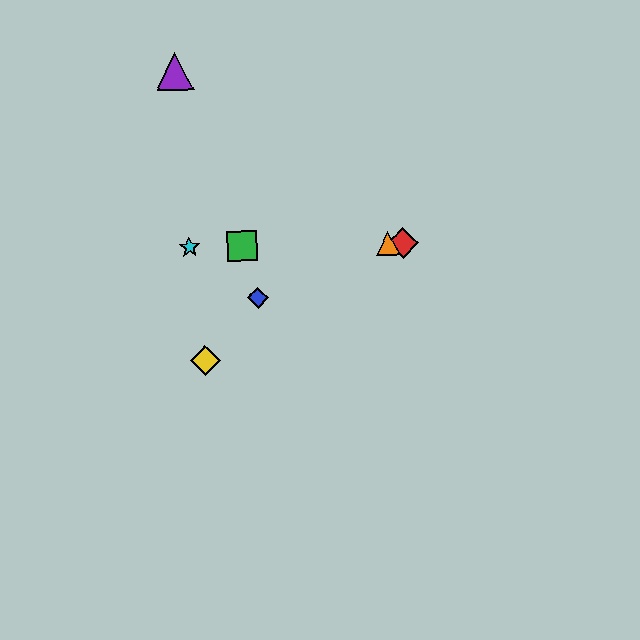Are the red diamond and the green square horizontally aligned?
Yes, both are at y≈243.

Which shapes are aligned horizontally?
The red diamond, the green square, the orange triangle, the cyan star are aligned horizontally.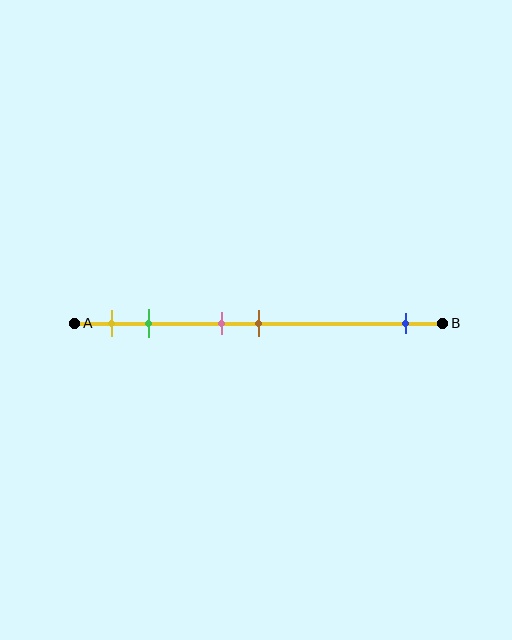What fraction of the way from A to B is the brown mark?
The brown mark is approximately 50% (0.5) of the way from A to B.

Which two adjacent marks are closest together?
The pink and brown marks are the closest adjacent pair.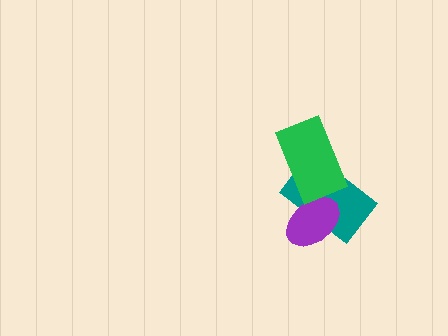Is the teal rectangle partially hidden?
Yes, it is partially covered by another shape.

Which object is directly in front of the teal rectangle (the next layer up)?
The purple ellipse is directly in front of the teal rectangle.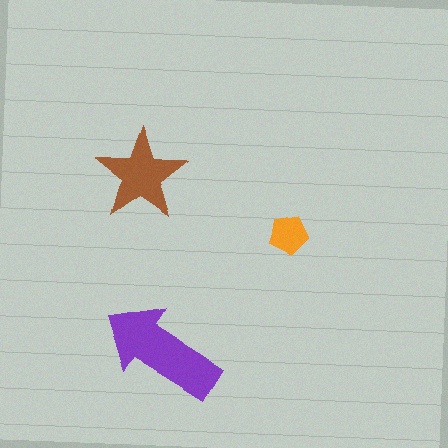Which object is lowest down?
The purple arrow is bottommost.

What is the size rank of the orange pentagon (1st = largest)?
3rd.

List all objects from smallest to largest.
The orange pentagon, the brown star, the purple arrow.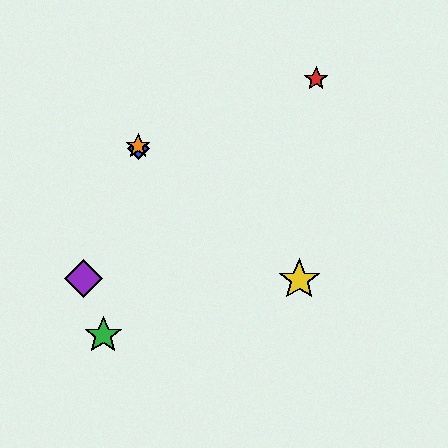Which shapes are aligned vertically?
The blue diamond, the orange star are aligned vertically.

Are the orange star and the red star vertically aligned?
No, the orange star is at x≈138 and the red star is at x≈316.